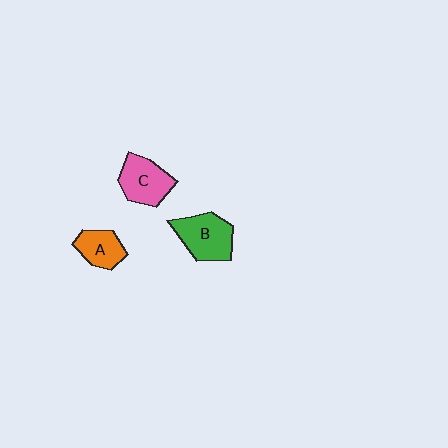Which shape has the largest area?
Shape B (green).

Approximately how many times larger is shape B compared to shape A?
Approximately 1.5 times.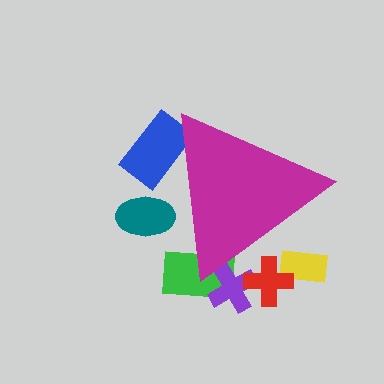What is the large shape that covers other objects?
A magenta triangle.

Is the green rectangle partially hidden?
Yes, the green rectangle is partially hidden behind the magenta triangle.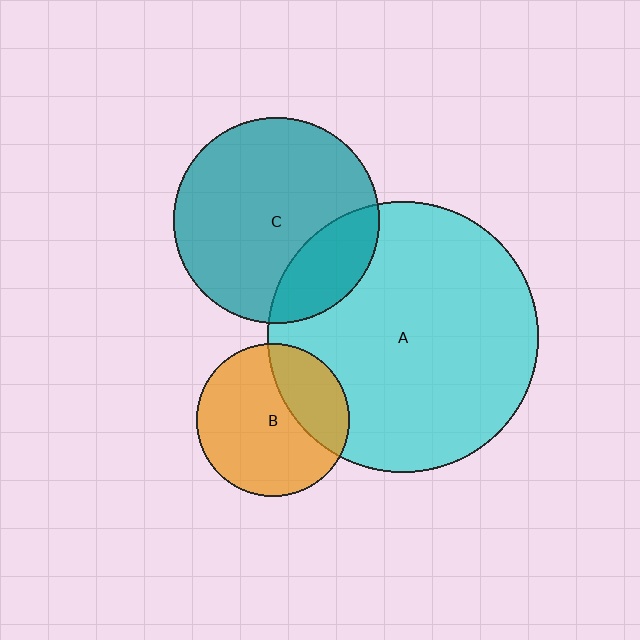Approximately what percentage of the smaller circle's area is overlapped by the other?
Approximately 25%.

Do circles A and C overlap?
Yes.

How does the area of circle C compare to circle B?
Approximately 1.8 times.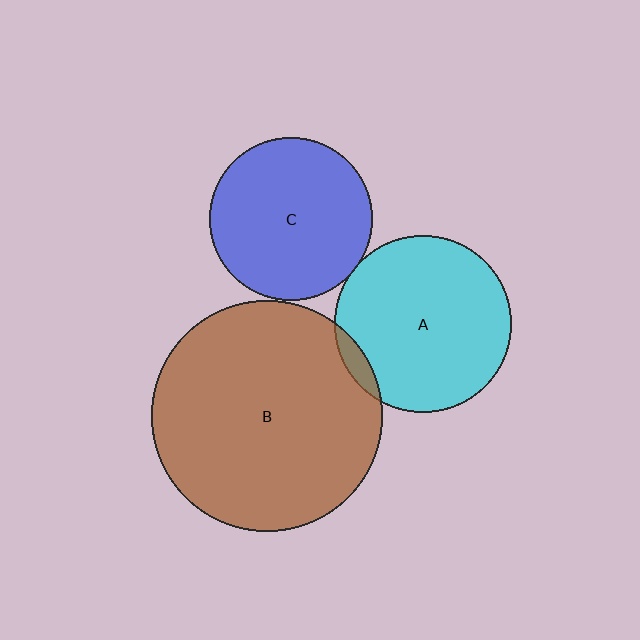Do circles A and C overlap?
Yes.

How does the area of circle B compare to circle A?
Approximately 1.7 times.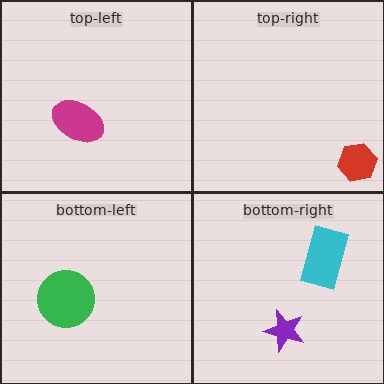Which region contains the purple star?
The bottom-right region.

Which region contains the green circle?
The bottom-left region.